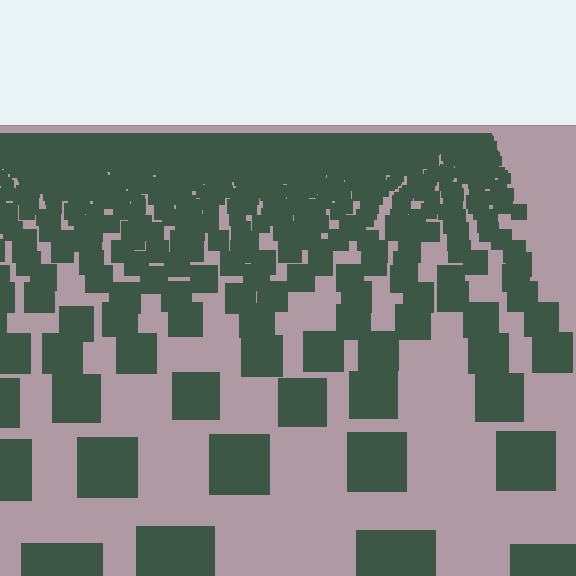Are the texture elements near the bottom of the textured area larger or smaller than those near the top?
Larger. Near the bottom, elements are closer to the viewer and appear at a bigger on-screen size.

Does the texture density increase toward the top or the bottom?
Density increases toward the top.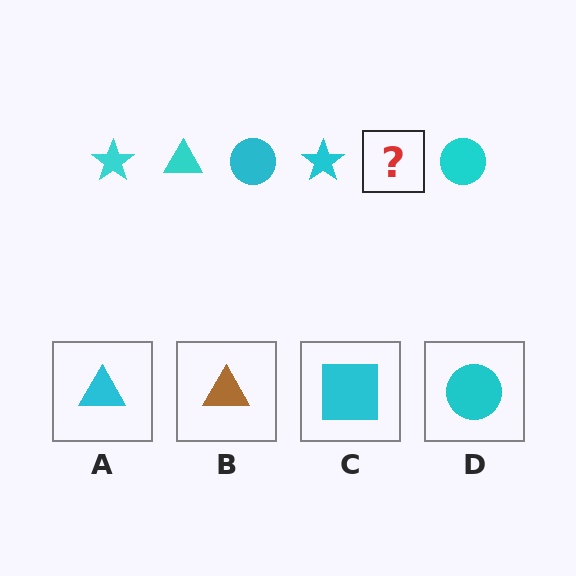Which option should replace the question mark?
Option A.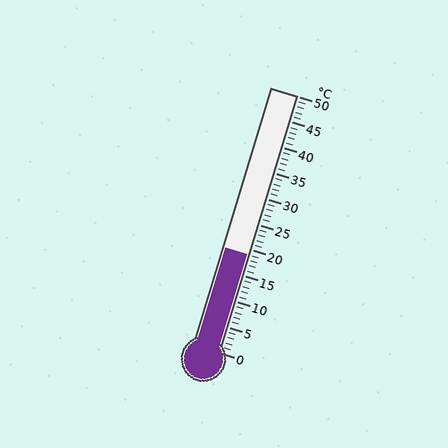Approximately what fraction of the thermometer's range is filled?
The thermometer is filled to approximately 40% of its range.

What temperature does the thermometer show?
The thermometer shows approximately 19°C.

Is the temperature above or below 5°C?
The temperature is above 5°C.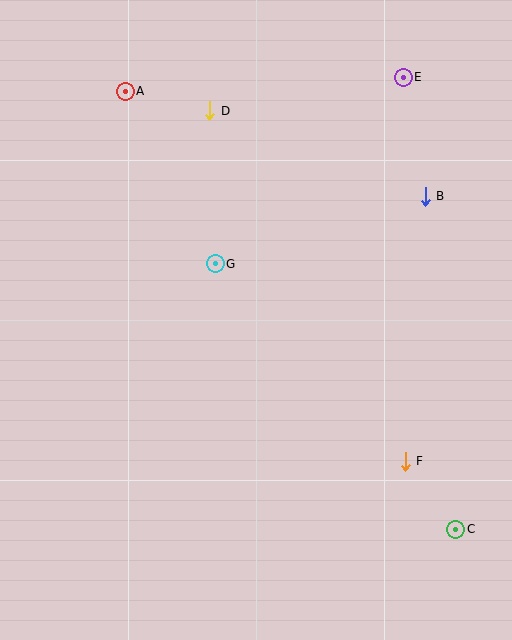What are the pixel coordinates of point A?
Point A is at (125, 91).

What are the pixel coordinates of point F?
Point F is at (405, 461).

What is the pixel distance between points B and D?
The distance between B and D is 232 pixels.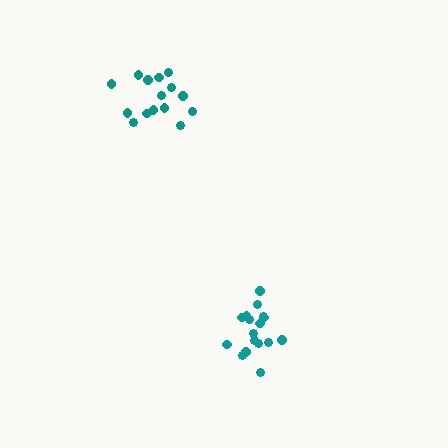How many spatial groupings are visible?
There are 2 spatial groupings.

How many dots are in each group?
Group 1: 15 dots, Group 2: 17 dots (32 total).